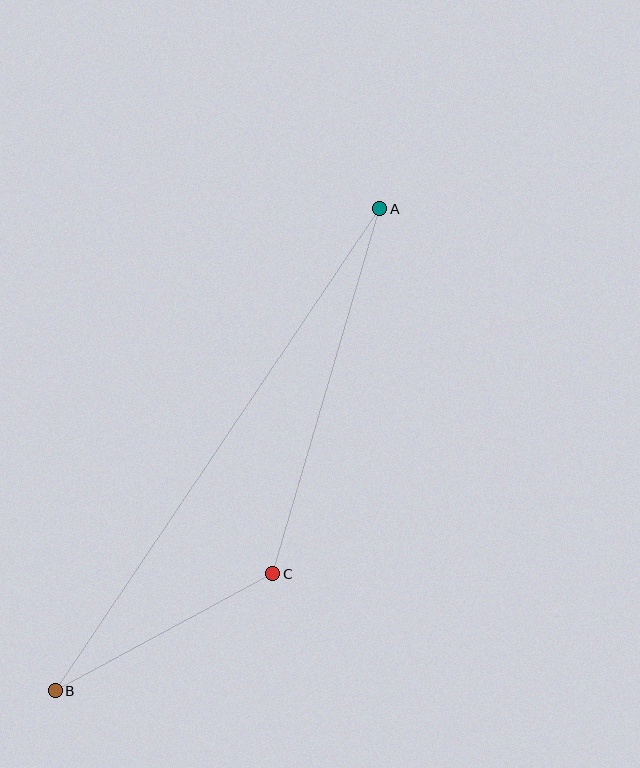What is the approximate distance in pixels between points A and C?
The distance between A and C is approximately 380 pixels.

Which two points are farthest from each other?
Points A and B are farthest from each other.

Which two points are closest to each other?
Points B and C are closest to each other.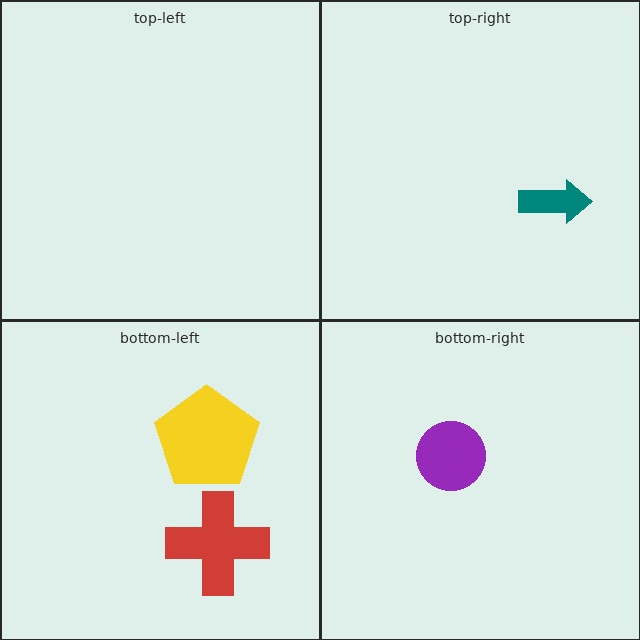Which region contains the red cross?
The bottom-left region.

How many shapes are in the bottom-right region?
1.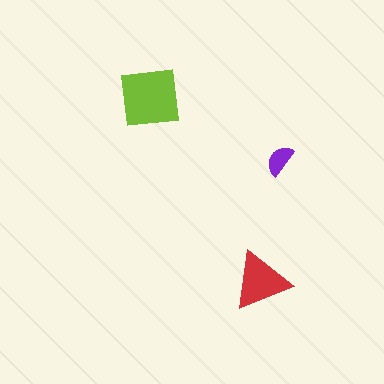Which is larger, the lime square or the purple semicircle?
The lime square.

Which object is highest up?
The lime square is topmost.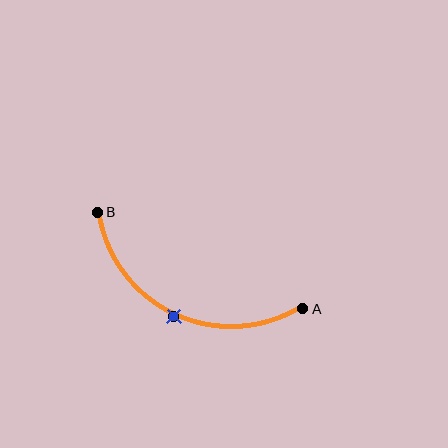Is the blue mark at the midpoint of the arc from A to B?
Yes. The blue mark lies on the arc at equal arc-length from both A and B — it is the arc midpoint.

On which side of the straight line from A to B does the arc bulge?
The arc bulges below the straight line connecting A and B.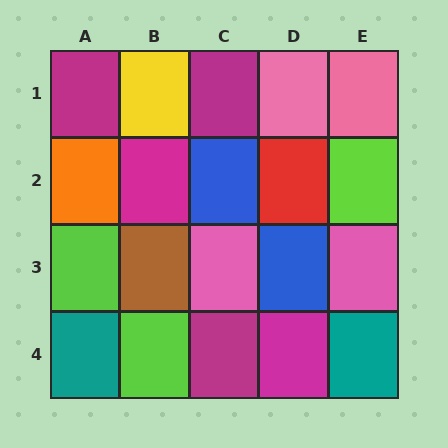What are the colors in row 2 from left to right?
Orange, magenta, blue, red, lime.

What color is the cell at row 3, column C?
Pink.